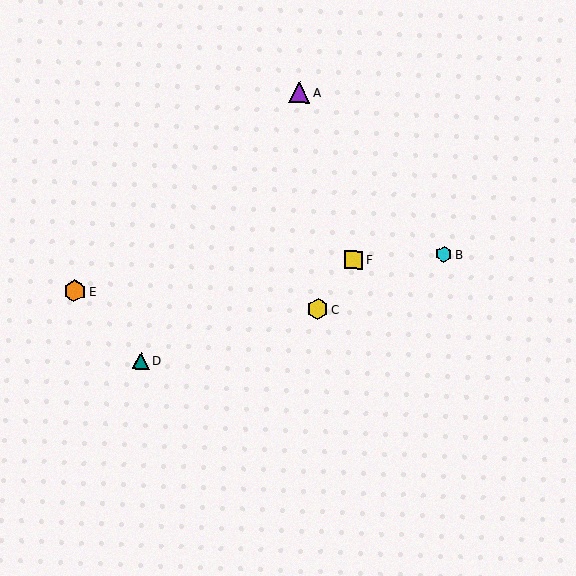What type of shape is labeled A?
Shape A is a purple triangle.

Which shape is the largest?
The orange hexagon (labeled E) is the largest.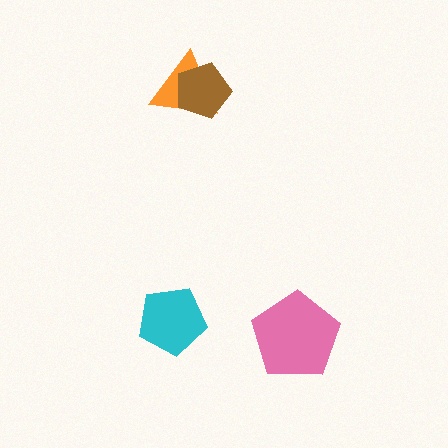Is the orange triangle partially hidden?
Yes, it is partially covered by another shape.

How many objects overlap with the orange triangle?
1 object overlaps with the orange triangle.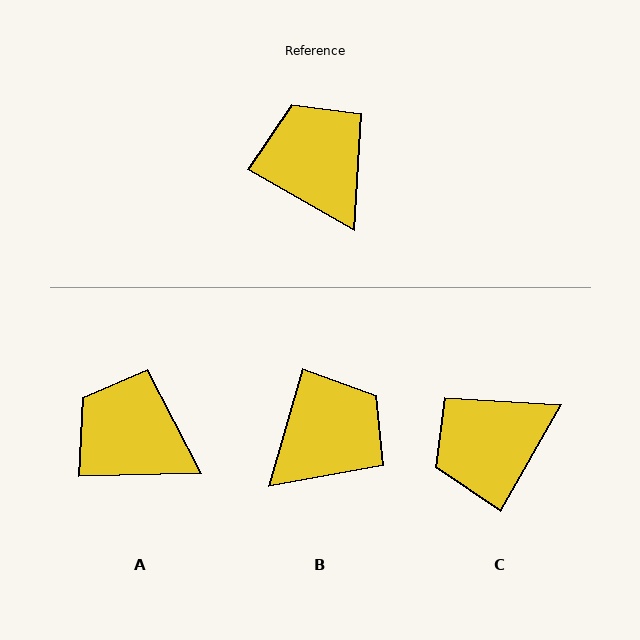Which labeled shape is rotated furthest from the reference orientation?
C, about 90 degrees away.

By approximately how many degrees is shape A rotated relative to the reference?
Approximately 31 degrees counter-clockwise.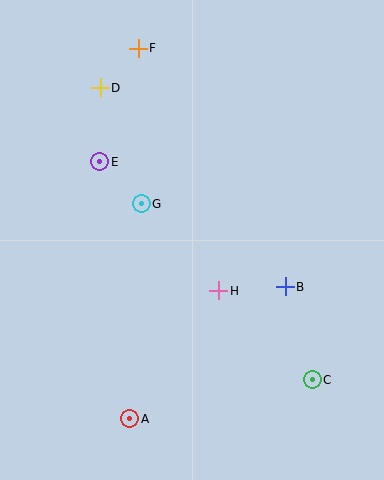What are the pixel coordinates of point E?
Point E is at (100, 162).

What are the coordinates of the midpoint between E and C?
The midpoint between E and C is at (206, 271).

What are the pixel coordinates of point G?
Point G is at (141, 204).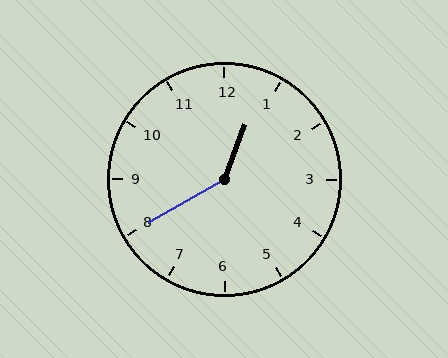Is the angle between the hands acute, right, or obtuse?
It is obtuse.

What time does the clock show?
12:40.